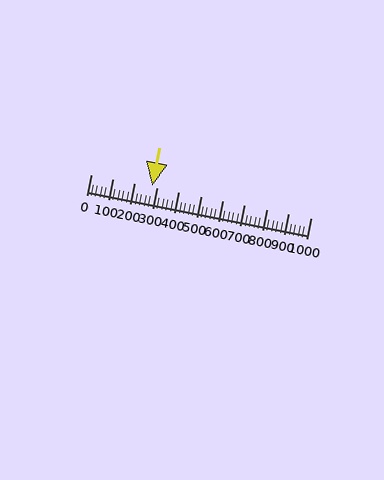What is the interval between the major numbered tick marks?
The major tick marks are spaced 100 units apart.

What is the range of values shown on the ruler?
The ruler shows values from 0 to 1000.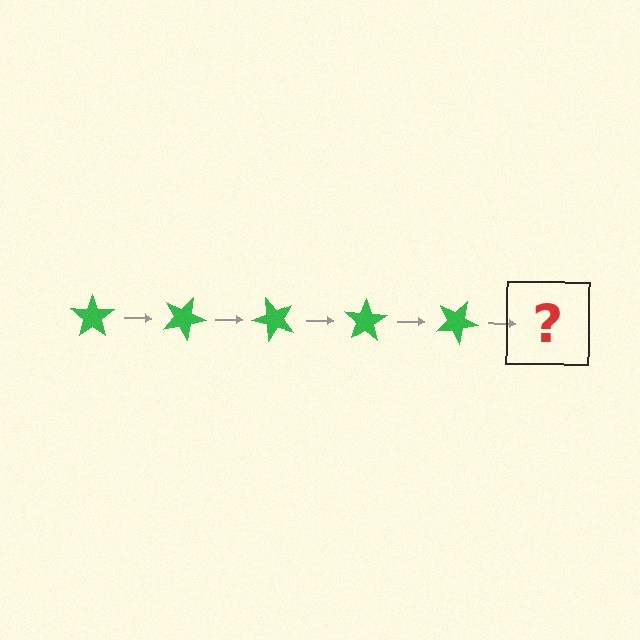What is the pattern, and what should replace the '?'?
The pattern is that the star rotates 25 degrees each step. The '?' should be a green star rotated 125 degrees.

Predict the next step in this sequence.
The next step is a green star rotated 125 degrees.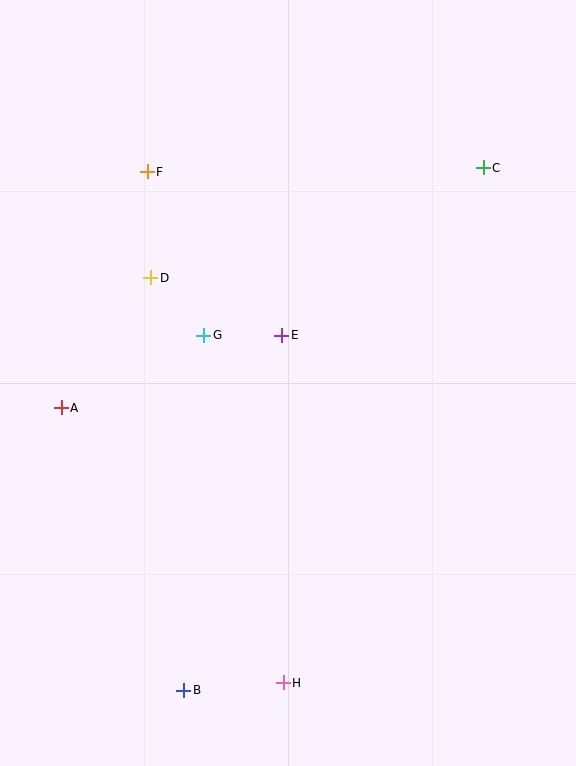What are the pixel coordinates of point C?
Point C is at (483, 168).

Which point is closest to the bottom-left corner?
Point B is closest to the bottom-left corner.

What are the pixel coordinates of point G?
Point G is at (204, 335).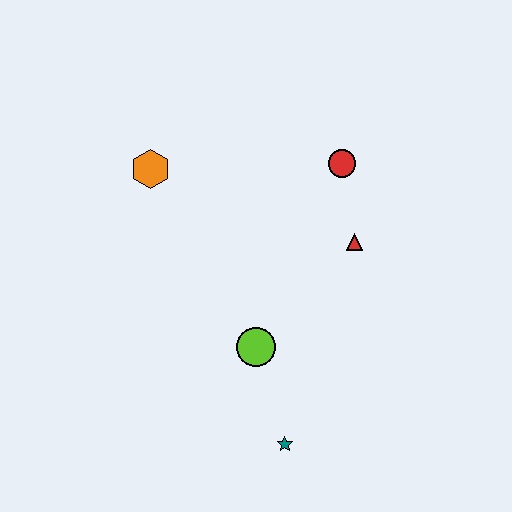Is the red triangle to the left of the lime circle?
No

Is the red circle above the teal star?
Yes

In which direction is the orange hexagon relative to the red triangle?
The orange hexagon is to the left of the red triangle.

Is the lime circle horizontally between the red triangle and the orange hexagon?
Yes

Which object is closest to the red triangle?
The red circle is closest to the red triangle.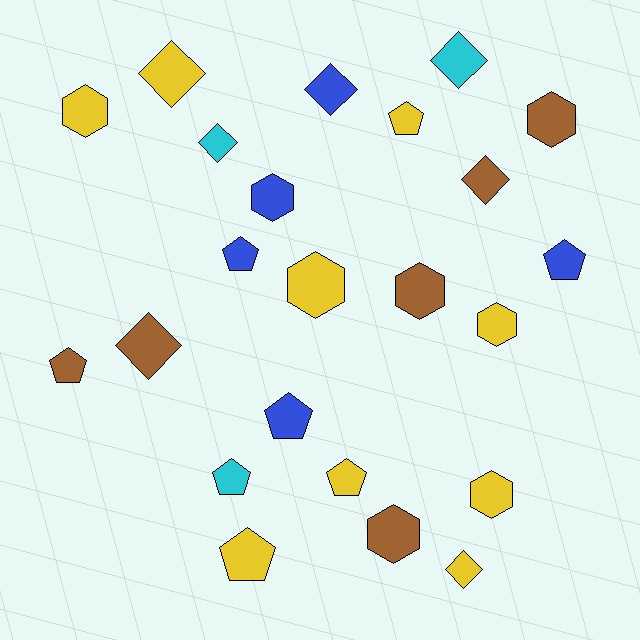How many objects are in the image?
There are 23 objects.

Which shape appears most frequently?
Pentagon, with 8 objects.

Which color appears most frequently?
Yellow, with 9 objects.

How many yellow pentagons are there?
There are 3 yellow pentagons.